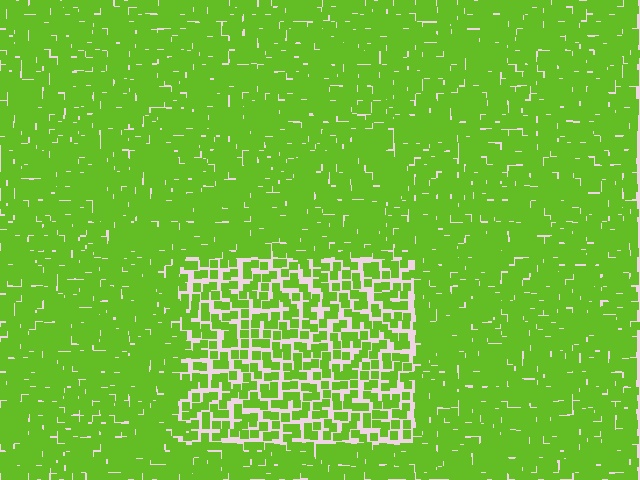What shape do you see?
I see a rectangle.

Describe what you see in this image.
The image contains small lime elements arranged at two different densities. A rectangle-shaped region is visible where the elements are less densely packed than the surrounding area.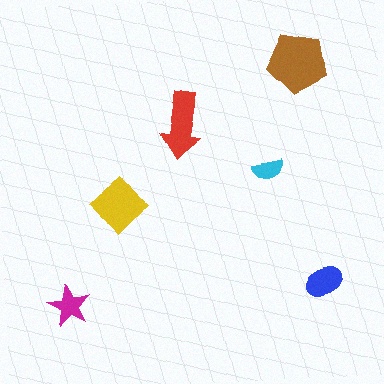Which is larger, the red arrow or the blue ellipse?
The red arrow.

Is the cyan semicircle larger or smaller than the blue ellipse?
Smaller.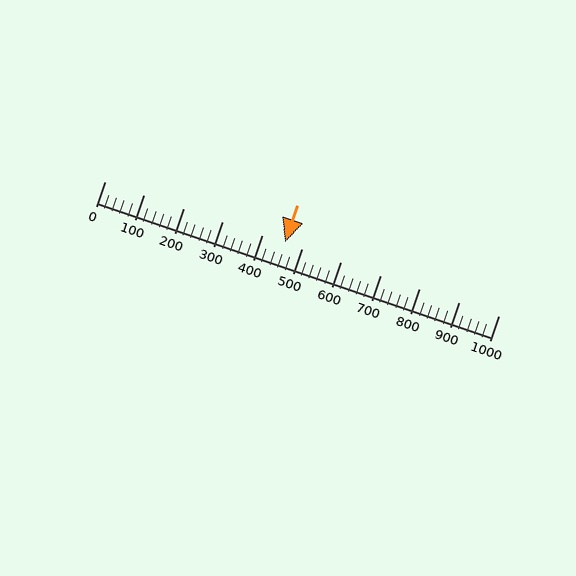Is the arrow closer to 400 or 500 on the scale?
The arrow is closer to 500.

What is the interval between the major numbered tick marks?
The major tick marks are spaced 100 units apart.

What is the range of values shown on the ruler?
The ruler shows values from 0 to 1000.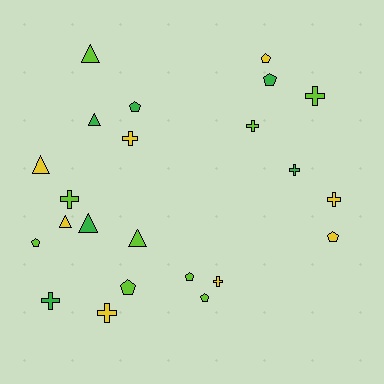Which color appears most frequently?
Lime, with 9 objects.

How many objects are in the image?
There are 23 objects.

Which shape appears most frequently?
Cross, with 9 objects.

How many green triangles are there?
There are 2 green triangles.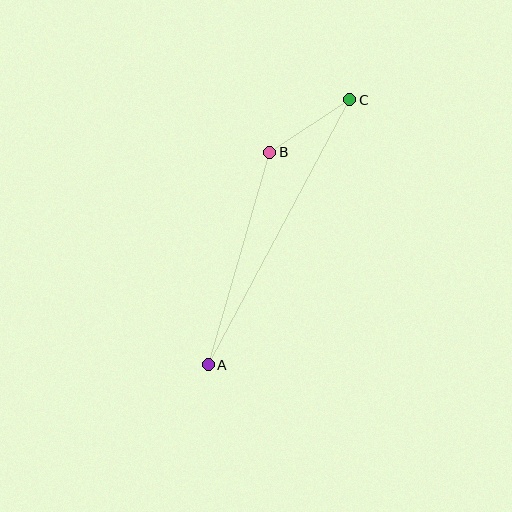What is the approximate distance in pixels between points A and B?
The distance between A and B is approximately 221 pixels.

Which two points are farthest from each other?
Points A and C are farthest from each other.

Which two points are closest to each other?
Points B and C are closest to each other.